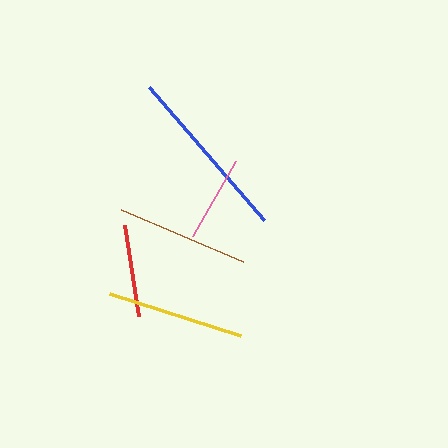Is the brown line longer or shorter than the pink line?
The brown line is longer than the pink line.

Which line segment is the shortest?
The pink line is the shortest at approximately 86 pixels.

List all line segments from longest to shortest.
From longest to shortest: blue, yellow, brown, red, pink.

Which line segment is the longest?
The blue line is the longest at approximately 175 pixels.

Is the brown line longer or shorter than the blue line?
The blue line is longer than the brown line.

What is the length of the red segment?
The red segment is approximately 91 pixels long.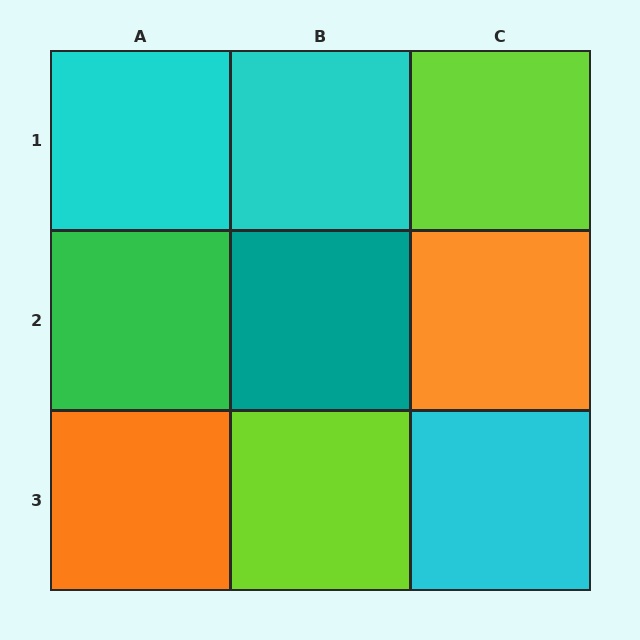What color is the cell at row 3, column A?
Orange.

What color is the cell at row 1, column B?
Cyan.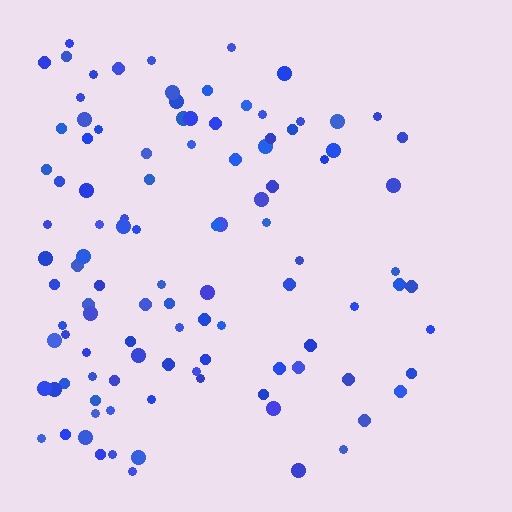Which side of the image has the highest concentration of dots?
The left.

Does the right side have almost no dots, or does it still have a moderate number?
Still a moderate number, just noticeably fewer than the left.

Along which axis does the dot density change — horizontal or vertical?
Horizontal.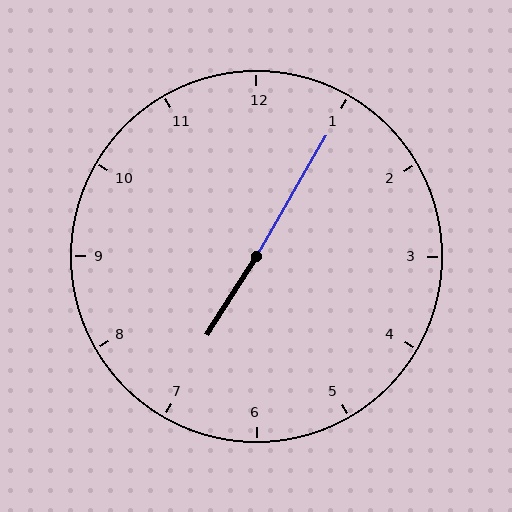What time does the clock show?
7:05.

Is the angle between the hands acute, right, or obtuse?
It is obtuse.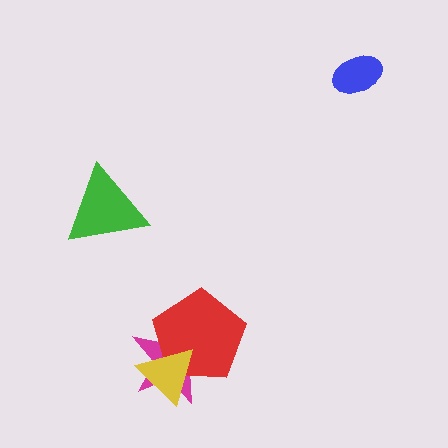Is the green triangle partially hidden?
No, no other shape covers it.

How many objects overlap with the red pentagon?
2 objects overlap with the red pentagon.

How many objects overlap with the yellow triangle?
2 objects overlap with the yellow triangle.